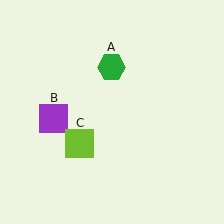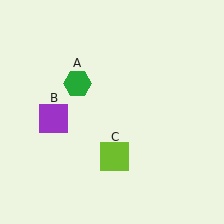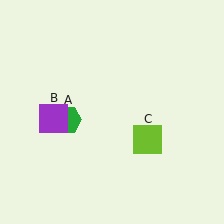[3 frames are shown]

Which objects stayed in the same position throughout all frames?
Purple square (object B) remained stationary.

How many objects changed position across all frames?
2 objects changed position: green hexagon (object A), lime square (object C).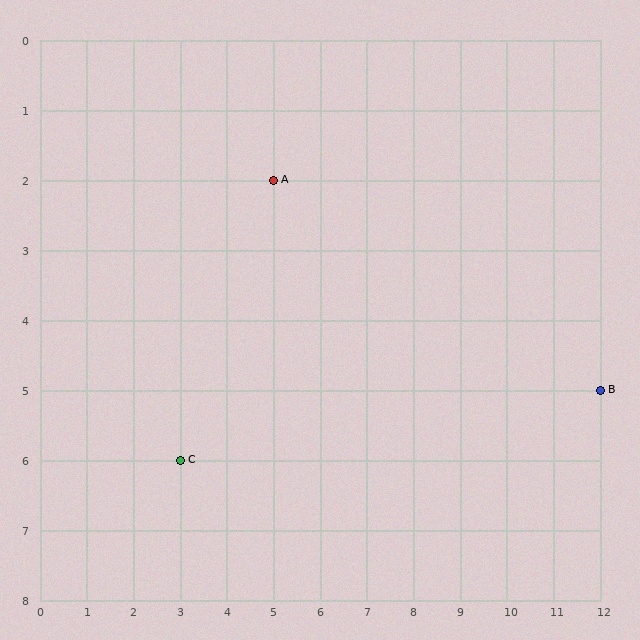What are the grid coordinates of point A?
Point A is at grid coordinates (5, 2).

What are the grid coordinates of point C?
Point C is at grid coordinates (3, 6).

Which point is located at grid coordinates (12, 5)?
Point B is at (12, 5).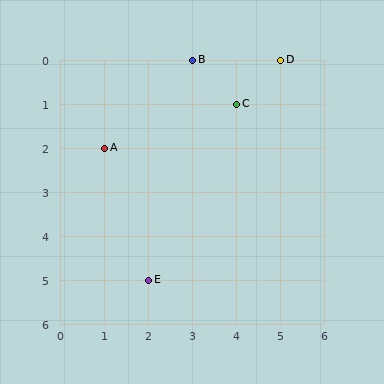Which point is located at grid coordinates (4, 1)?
Point C is at (4, 1).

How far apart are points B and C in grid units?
Points B and C are 1 column and 1 row apart (about 1.4 grid units diagonally).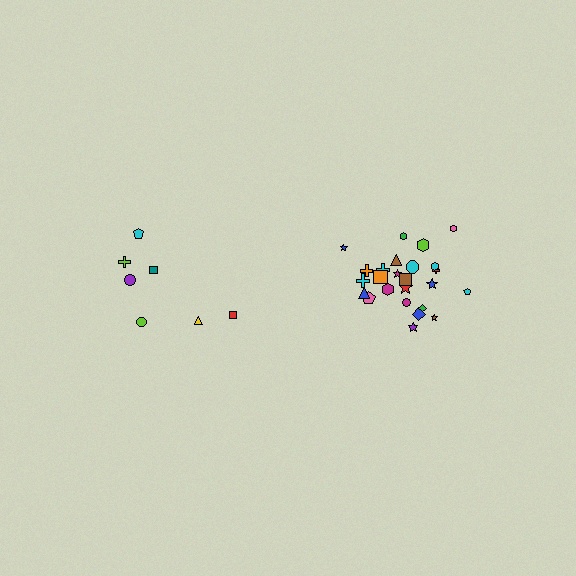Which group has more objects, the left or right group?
The right group.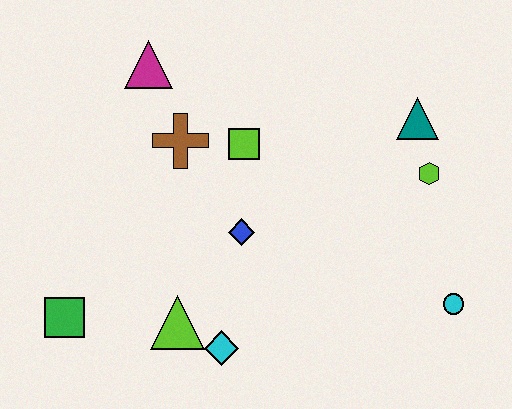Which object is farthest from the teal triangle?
The green square is farthest from the teal triangle.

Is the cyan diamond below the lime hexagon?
Yes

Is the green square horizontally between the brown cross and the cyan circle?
No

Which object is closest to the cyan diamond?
The lime triangle is closest to the cyan diamond.